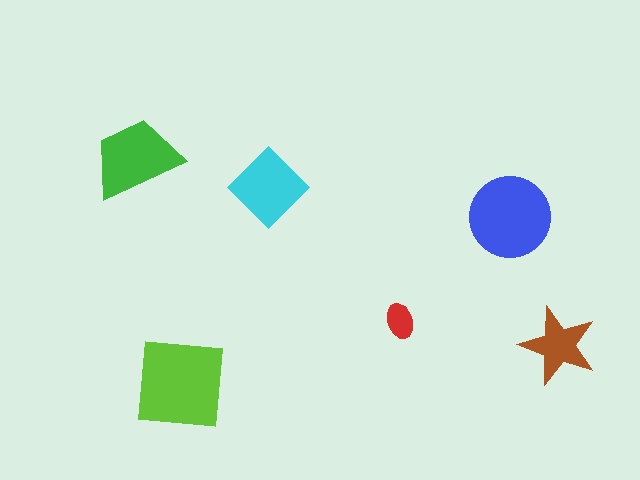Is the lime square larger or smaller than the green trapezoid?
Larger.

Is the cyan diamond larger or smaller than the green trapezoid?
Smaller.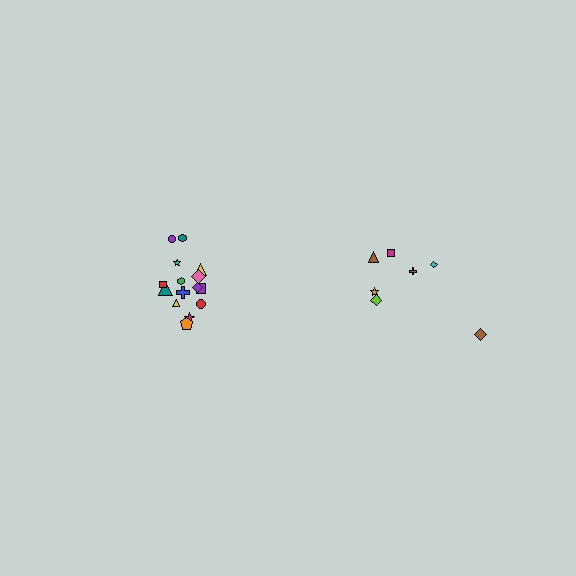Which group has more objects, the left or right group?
The left group.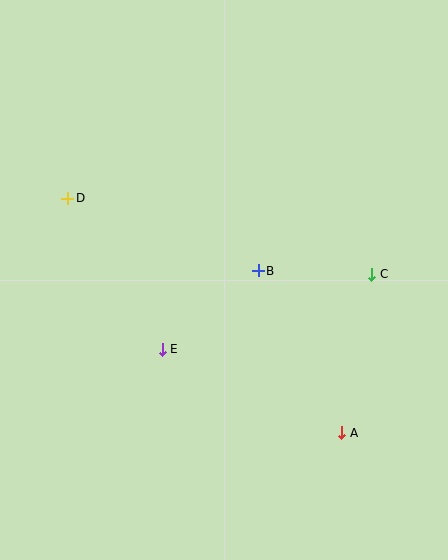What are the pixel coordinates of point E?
Point E is at (162, 349).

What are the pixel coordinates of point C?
Point C is at (372, 274).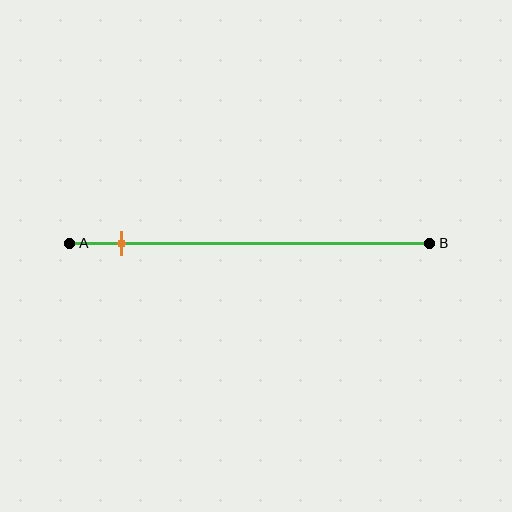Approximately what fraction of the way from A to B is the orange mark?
The orange mark is approximately 15% of the way from A to B.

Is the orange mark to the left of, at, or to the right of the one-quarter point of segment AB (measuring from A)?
The orange mark is to the left of the one-quarter point of segment AB.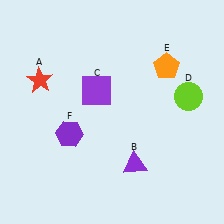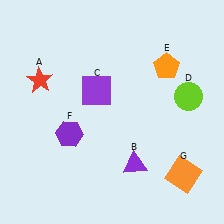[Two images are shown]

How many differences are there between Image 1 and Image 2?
There is 1 difference between the two images.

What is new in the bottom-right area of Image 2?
An orange square (G) was added in the bottom-right area of Image 2.